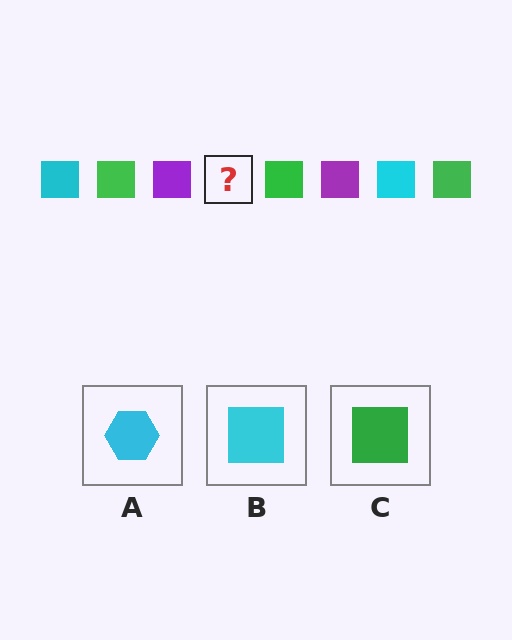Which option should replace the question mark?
Option B.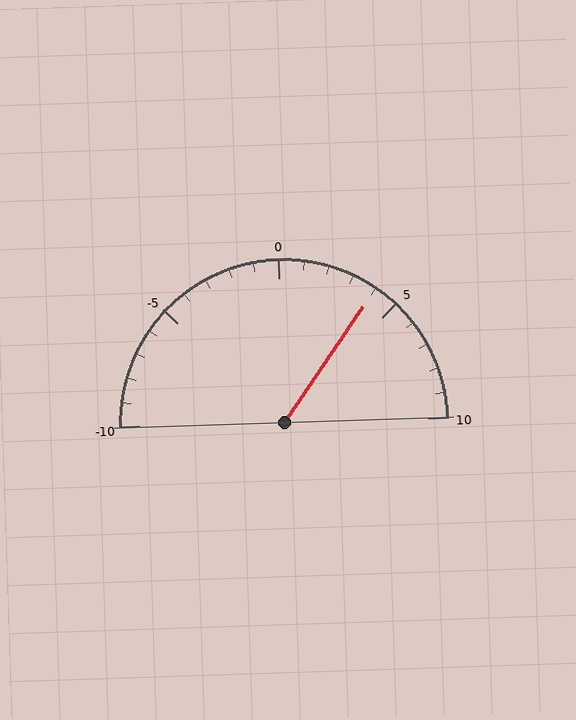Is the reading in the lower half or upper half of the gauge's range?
The reading is in the upper half of the range (-10 to 10).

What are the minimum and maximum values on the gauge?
The gauge ranges from -10 to 10.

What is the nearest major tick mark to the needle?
The nearest major tick mark is 5.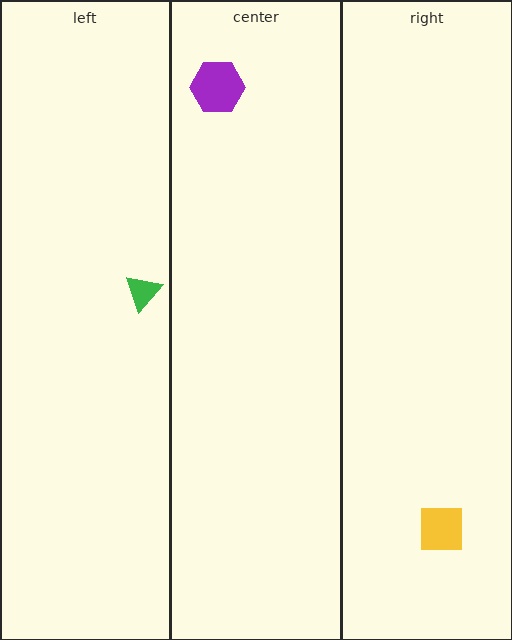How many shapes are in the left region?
1.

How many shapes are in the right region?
1.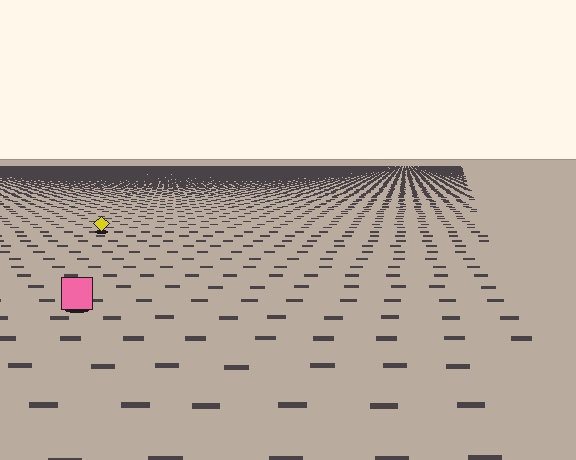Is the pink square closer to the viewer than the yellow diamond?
Yes. The pink square is closer — you can tell from the texture gradient: the ground texture is coarser near it.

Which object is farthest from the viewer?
The yellow diamond is farthest from the viewer. It appears smaller and the ground texture around it is denser.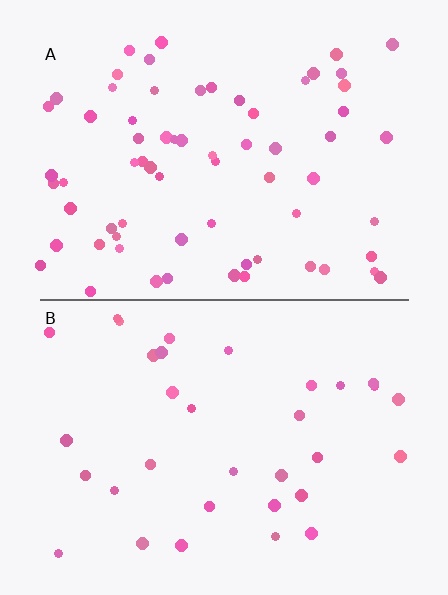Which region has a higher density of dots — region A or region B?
A (the top).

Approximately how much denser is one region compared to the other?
Approximately 2.0× — region A over region B.